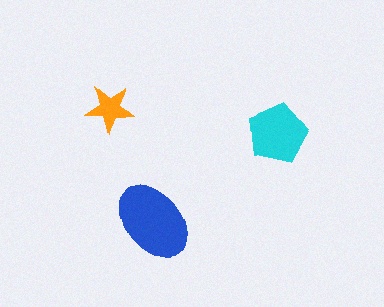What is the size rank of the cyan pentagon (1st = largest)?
2nd.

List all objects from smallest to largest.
The orange star, the cyan pentagon, the blue ellipse.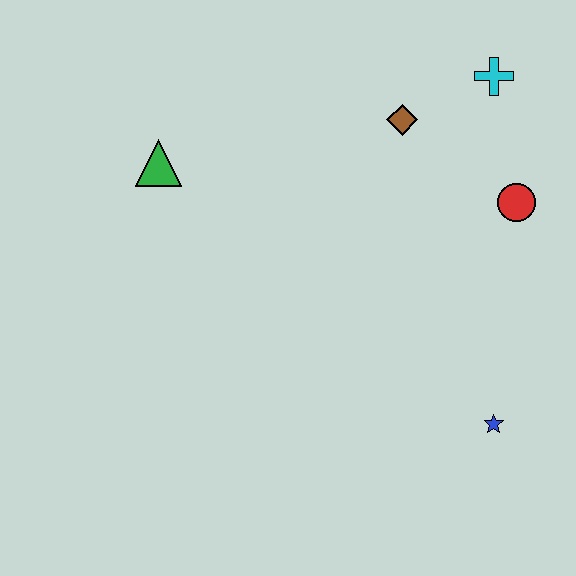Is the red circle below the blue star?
No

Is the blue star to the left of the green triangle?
No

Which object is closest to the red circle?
The cyan cross is closest to the red circle.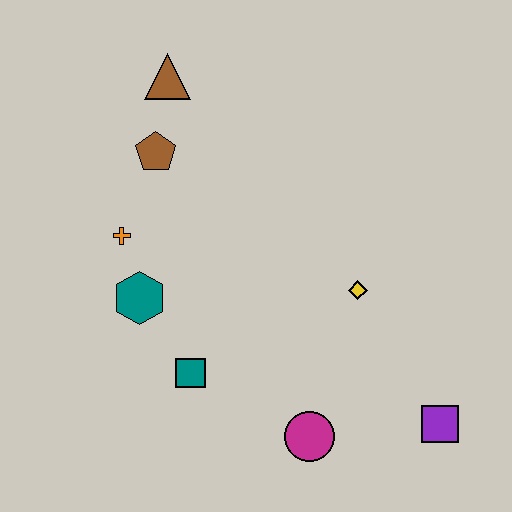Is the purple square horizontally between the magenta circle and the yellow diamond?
No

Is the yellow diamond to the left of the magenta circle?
No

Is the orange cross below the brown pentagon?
Yes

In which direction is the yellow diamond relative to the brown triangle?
The yellow diamond is below the brown triangle.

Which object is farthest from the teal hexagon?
The purple square is farthest from the teal hexagon.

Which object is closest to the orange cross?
The teal hexagon is closest to the orange cross.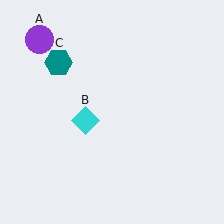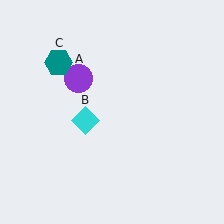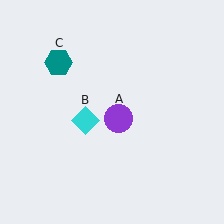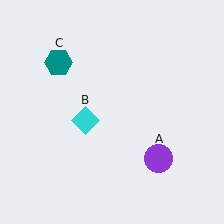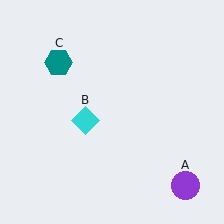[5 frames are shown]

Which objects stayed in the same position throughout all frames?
Cyan diamond (object B) and teal hexagon (object C) remained stationary.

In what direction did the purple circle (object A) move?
The purple circle (object A) moved down and to the right.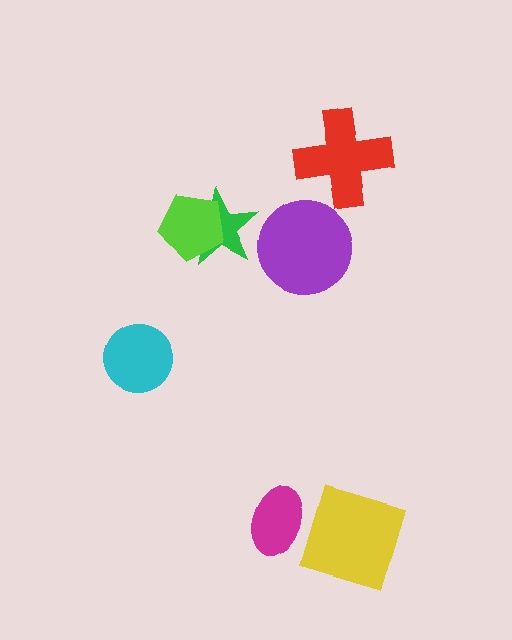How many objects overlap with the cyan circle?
0 objects overlap with the cyan circle.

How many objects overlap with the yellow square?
0 objects overlap with the yellow square.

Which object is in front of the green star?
The lime pentagon is in front of the green star.